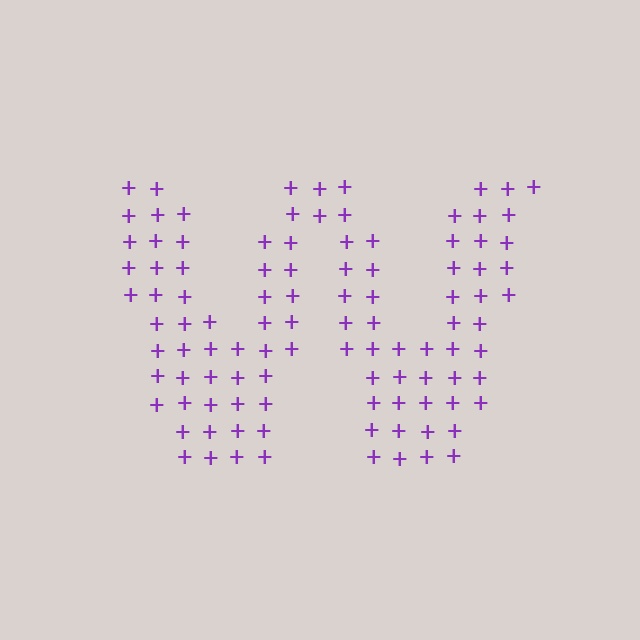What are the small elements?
The small elements are plus signs.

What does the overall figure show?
The overall figure shows the letter W.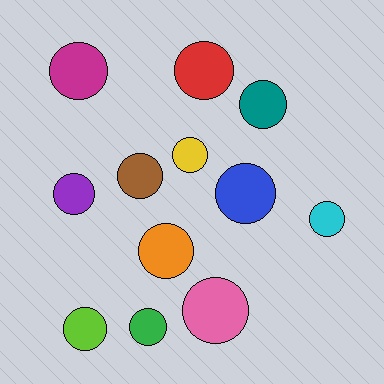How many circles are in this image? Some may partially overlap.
There are 12 circles.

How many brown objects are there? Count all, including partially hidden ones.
There is 1 brown object.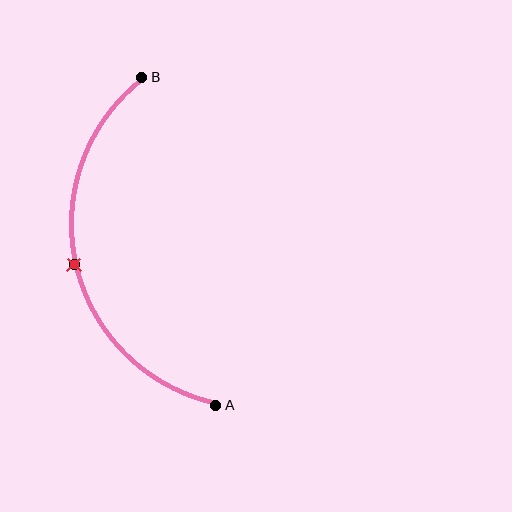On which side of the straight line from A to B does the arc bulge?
The arc bulges to the left of the straight line connecting A and B.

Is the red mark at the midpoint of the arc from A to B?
Yes. The red mark lies on the arc at equal arc-length from both A and B — it is the arc midpoint.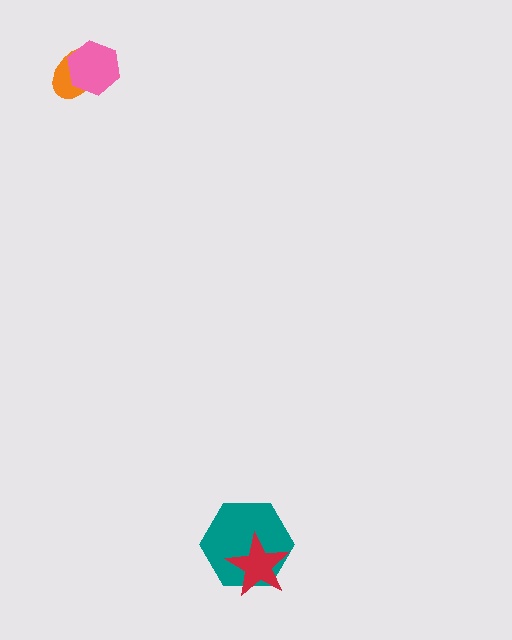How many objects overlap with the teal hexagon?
1 object overlaps with the teal hexagon.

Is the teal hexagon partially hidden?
Yes, it is partially covered by another shape.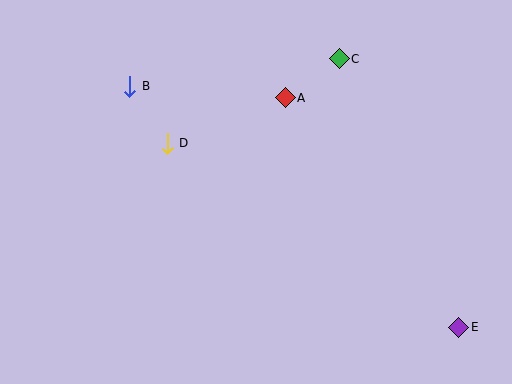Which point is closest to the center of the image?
Point A at (285, 98) is closest to the center.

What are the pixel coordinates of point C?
Point C is at (339, 59).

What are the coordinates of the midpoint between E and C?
The midpoint between E and C is at (399, 193).